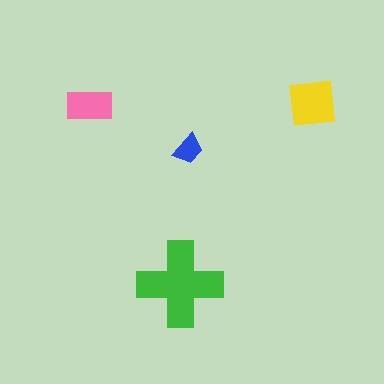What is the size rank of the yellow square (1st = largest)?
2nd.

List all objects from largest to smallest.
The green cross, the yellow square, the pink rectangle, the blue trapezoid.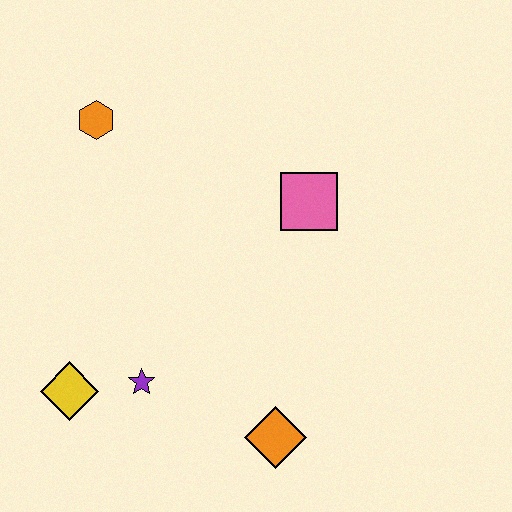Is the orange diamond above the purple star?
No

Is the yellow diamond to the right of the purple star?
No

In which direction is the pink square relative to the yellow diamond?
The pink square is to the right of the yellow diamond.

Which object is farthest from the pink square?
The yellow diamond is farthest from the pink square.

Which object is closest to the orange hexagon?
The pink square is closest to the orange hexagon.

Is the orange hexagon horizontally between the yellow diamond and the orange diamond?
Yes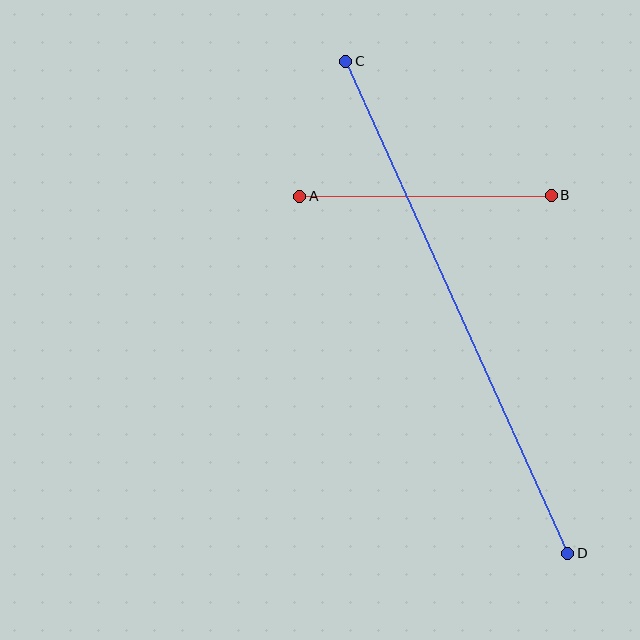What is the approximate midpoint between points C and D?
The midpoint is at approximately (457, 307) pixels.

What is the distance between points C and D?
The distance is approximately 540 pixels.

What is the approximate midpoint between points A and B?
The midpoint is at approximately (426, 196) pixels.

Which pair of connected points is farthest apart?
Points C and D are farthest apart.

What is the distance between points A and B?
The distance is approximately 252 pixels.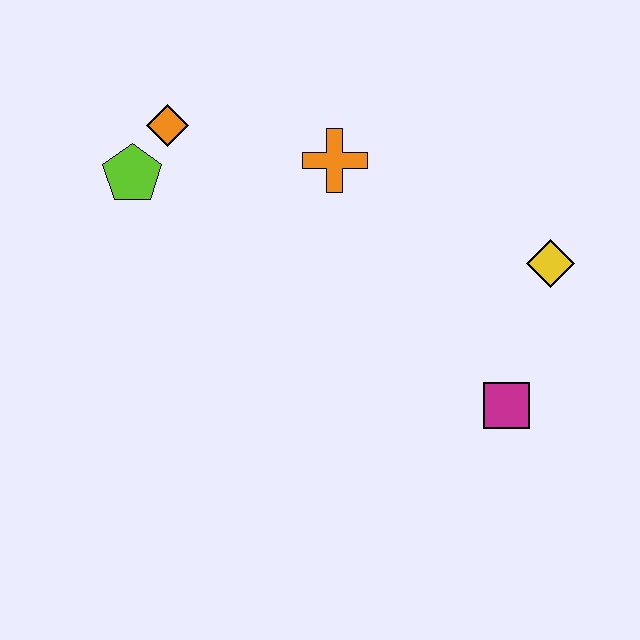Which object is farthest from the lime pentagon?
The magenta square is farthest from the lime pentagon.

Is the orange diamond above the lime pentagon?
Yes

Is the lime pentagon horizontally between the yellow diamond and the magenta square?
No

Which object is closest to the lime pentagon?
The orange diamond is closest to the lime pentagon.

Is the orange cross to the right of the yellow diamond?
No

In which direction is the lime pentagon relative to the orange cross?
The lime pentagon is to the left of the orange cross.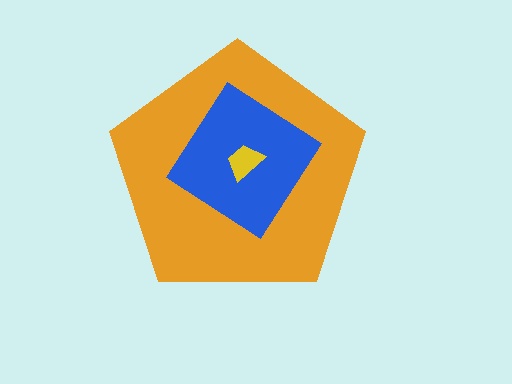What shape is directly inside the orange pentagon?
The blue diamond.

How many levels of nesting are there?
3.